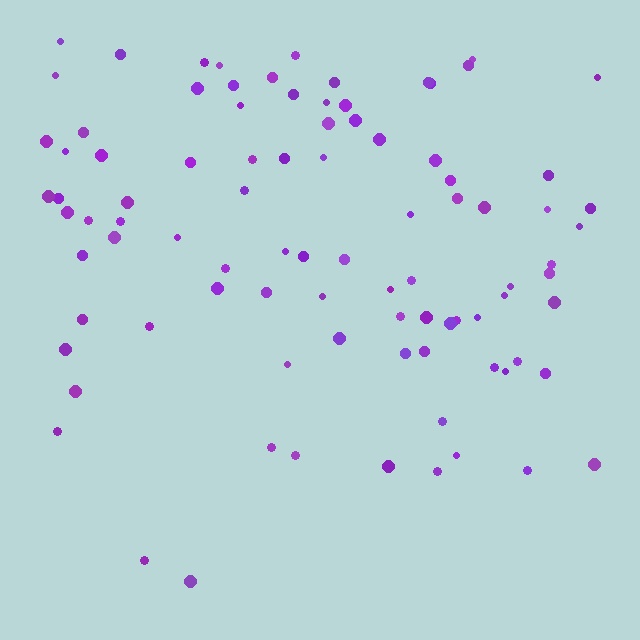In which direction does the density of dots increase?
From bottom to top, with the top side densest.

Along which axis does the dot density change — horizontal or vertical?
Vertical.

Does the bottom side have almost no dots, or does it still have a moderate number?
Still a moderate number, just noticeably fewer than the top.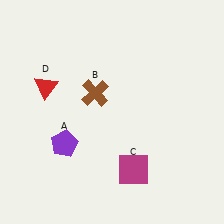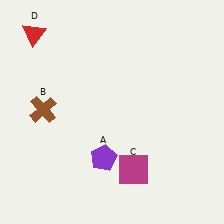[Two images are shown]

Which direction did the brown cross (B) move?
The brown cross (B) moved left.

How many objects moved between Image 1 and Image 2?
3 objects moved between the two images.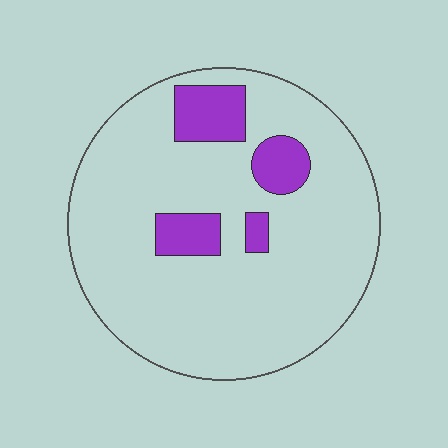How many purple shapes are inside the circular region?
4.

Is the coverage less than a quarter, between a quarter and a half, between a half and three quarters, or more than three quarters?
Less than a quarter.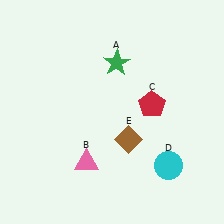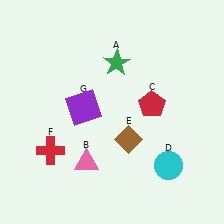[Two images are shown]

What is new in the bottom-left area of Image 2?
A red cross (F) was added in the bottom-left area of Image 2.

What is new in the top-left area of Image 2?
A purple square (G) was added in the top-left area of Image 2.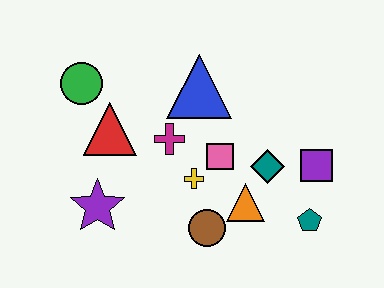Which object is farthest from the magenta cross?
The teal pentagon is farthest from the magenta cross.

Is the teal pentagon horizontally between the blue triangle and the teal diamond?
No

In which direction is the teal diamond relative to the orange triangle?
The teal diamond is above the orange triangle.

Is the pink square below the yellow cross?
No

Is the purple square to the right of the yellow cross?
Yes